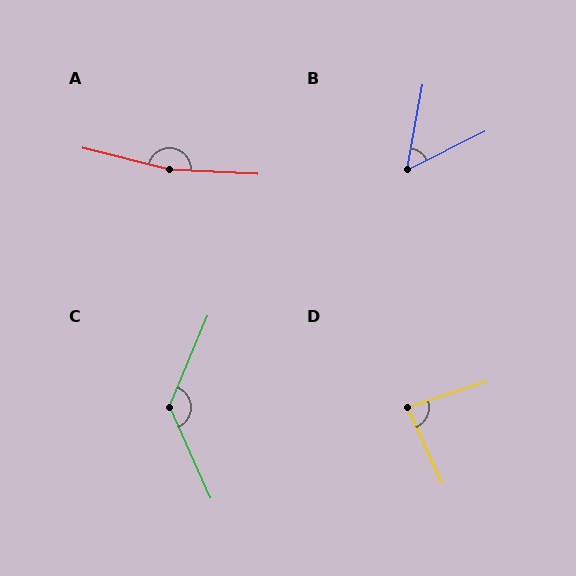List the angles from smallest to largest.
B (54°), D (83°), C (133°), A (169°).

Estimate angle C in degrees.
Approximately 133 degrees.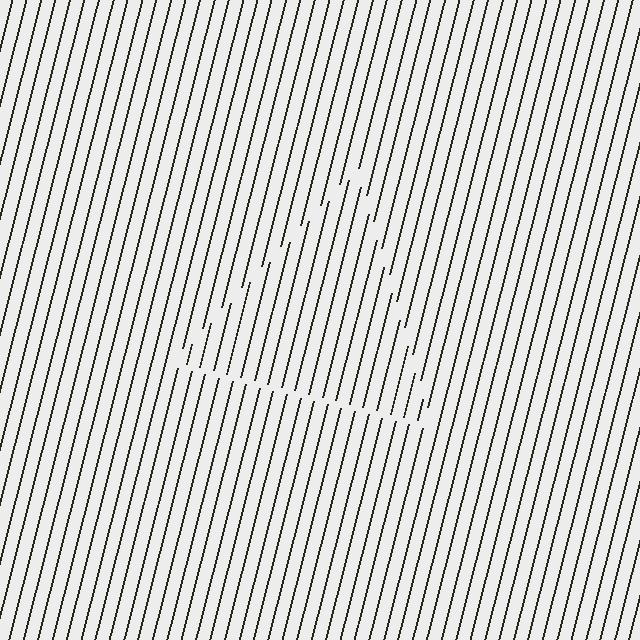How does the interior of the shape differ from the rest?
The interior of the shape contains the same grating, shifted by half a period — the contour is defined by the phase discontinuity where line-ends from the inner and outer gratings abut.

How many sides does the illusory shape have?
3 sides — the line-ends trace a triangle.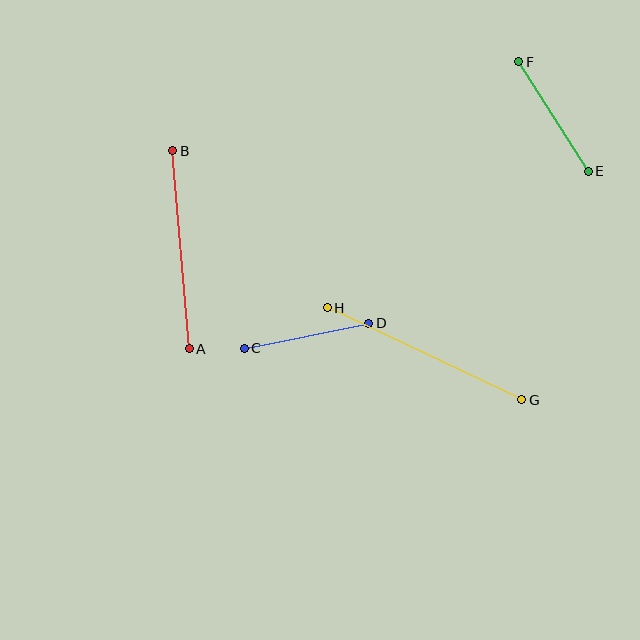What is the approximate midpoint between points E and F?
The midpoint is at approximately (554, 116) pixels.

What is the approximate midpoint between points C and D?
The midpoint is at approximately (306, 336) pixels.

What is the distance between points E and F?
The distance is approximately 130 pixels.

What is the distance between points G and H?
The distance is approximately 215 pixels.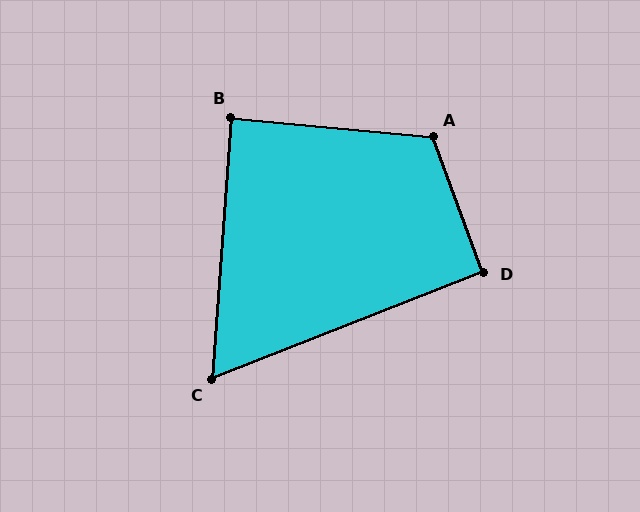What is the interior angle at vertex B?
Approximately 89 degrees (approximately right).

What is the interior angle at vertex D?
Approximately 91 degrees (approximately right).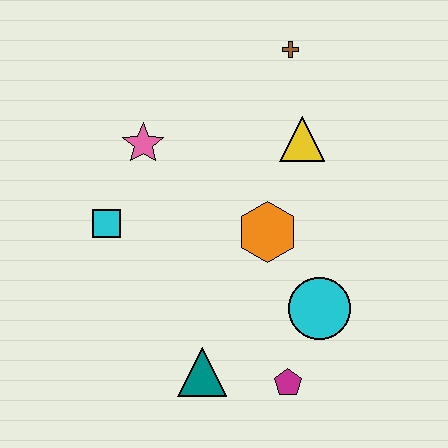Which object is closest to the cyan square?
The pink star is closest to the cyan square.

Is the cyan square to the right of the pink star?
No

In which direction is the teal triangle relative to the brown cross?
The teal triangle is below the brown cross.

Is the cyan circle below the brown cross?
Yes